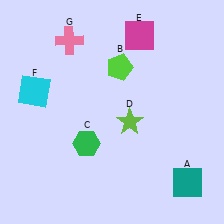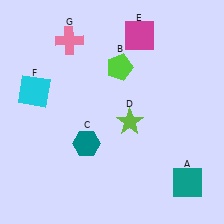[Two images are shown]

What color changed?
The hexagon (C) changed from green in Image 1 to teal in Image 2.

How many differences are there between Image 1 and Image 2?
There is 1 difference between the two images.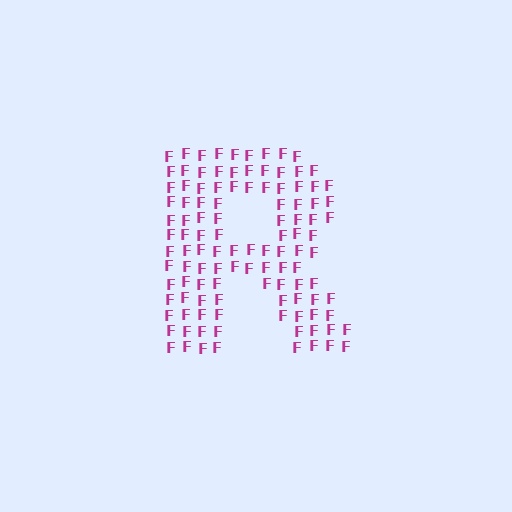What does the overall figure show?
The overall figure shows the letter R.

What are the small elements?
The small elements are letter F's.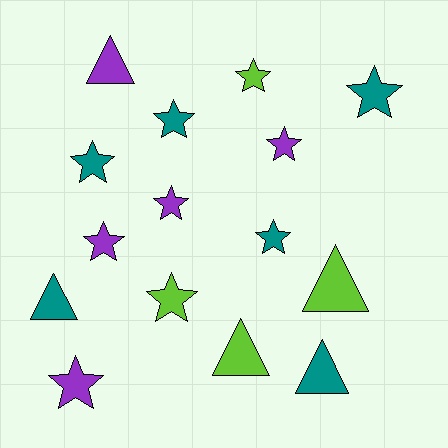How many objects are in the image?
There are 15 objects.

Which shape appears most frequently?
Star, with 10 objects.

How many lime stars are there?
There are 2 lime stars.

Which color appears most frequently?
Teal, with 6 objects.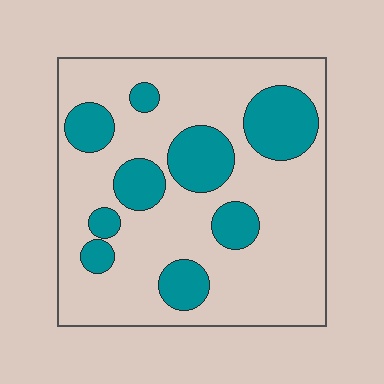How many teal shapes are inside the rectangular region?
9.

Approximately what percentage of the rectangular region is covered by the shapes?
Approximately 25%.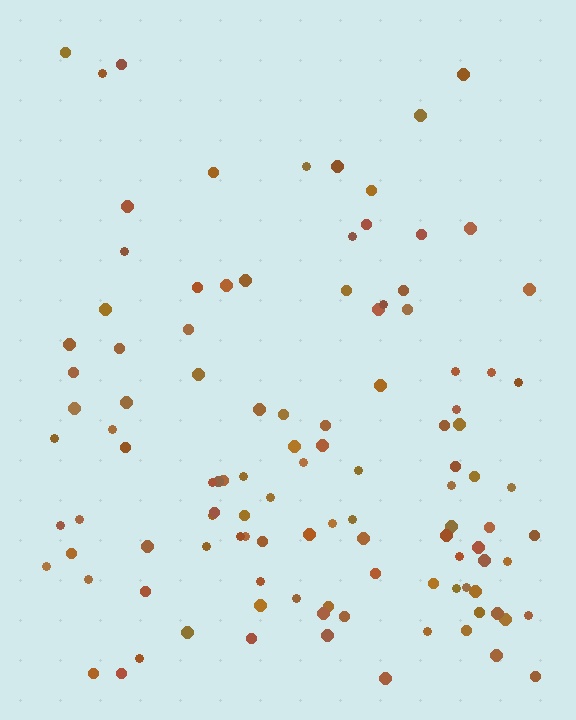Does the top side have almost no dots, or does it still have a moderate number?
Still a moderate number, just noticeably fewer than the bottom.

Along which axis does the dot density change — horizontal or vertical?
Vertical.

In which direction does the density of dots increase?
From top to bottom, with the bottom side densest.